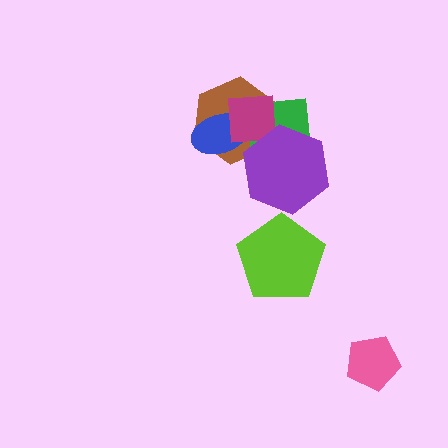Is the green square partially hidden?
Yes, it is partially covered by another shape.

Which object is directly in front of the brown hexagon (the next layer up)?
The green square is directly in front of the brown hexagon.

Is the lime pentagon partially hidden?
No, no other shape covers it.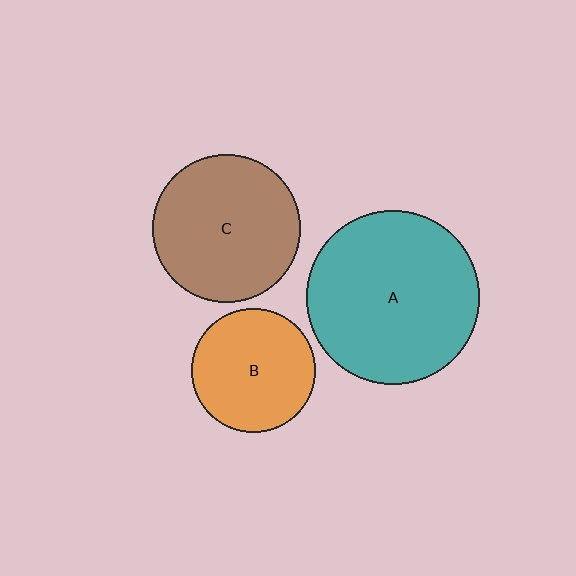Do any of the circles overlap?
No, none of the circles overlap.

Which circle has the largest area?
Circle A (teal).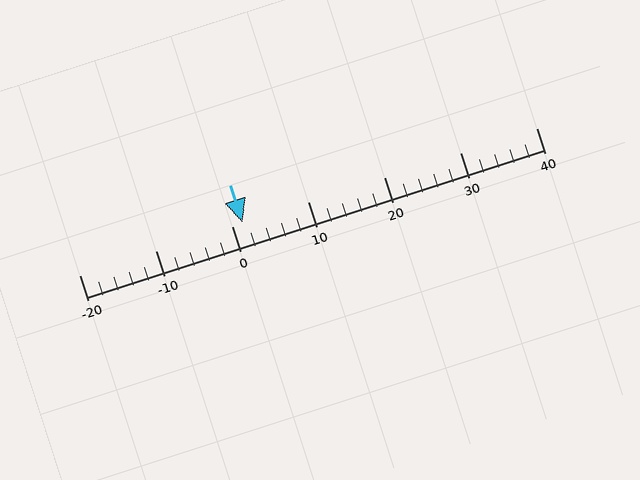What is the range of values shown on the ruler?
The ruler shows values from -20 to 40.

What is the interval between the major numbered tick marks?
The major tick marks are spaced 10 units apart.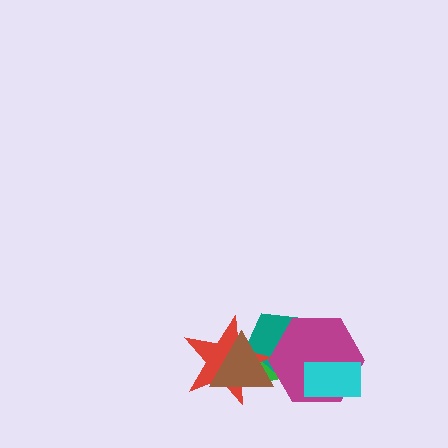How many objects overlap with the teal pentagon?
4 objects overlap with the teal pentagon.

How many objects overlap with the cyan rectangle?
1 object overlaps with the cyan rectangle.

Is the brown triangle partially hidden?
No, no other shape covers it.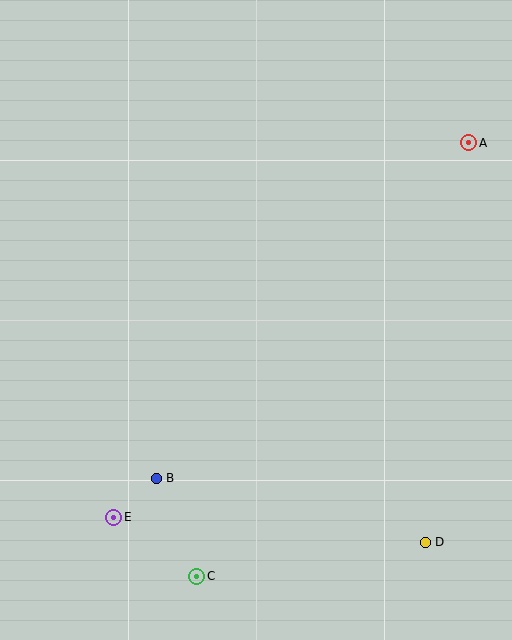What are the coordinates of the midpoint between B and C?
The midpoint between B and C is at (177, 527).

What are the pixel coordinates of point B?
Point B is at (156, 478).